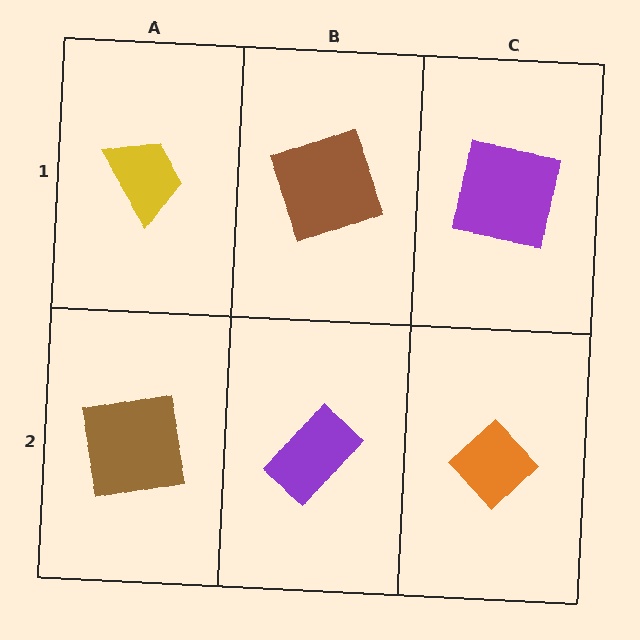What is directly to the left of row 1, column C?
A brown square.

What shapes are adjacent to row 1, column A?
A brown square (row 2, column A), a brown square (row 1, column B).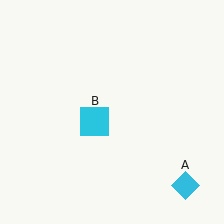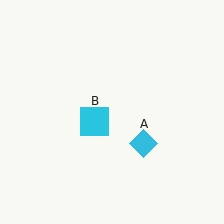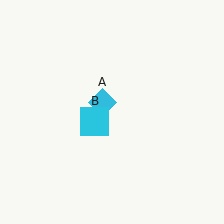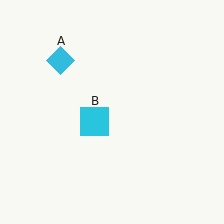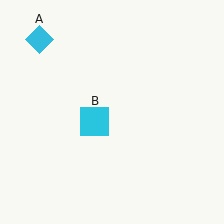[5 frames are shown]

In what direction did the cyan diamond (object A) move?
The cyan diamond (object A) moved up and to the left.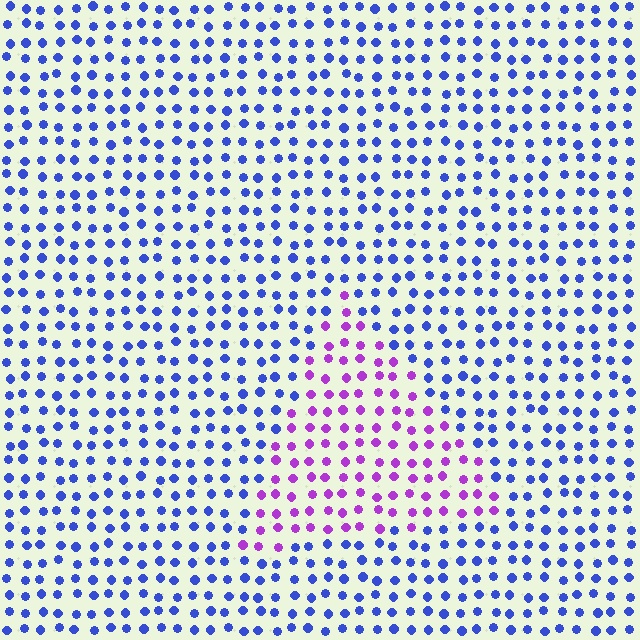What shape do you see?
I see a triangle.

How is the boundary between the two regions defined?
The boundary is defined purely by a slight shift in hue (about 56 degrees). Spacing, size, and orientation are identical on both sides.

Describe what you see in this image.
The image is filled with small blue elements in a uniform arrangement. A triangle-shaped region is visible where the elements are tinted to a slightly different hue, forming a subtle color boundary.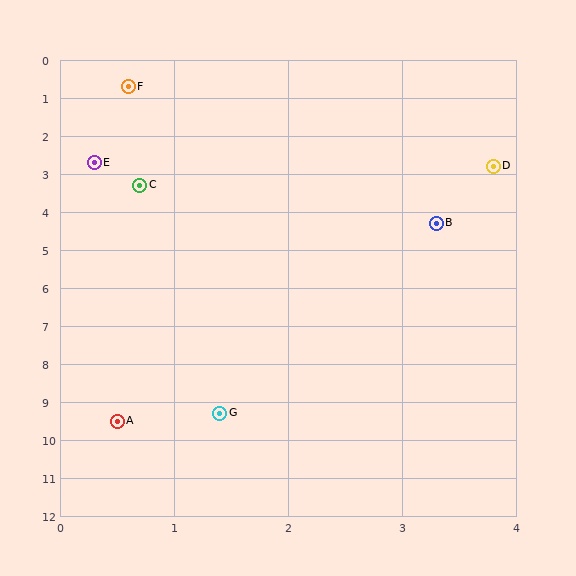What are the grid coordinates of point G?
Point G is at approximately (1.4, 9.3).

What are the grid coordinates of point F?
Point F is at approximately (0.6, 0.7).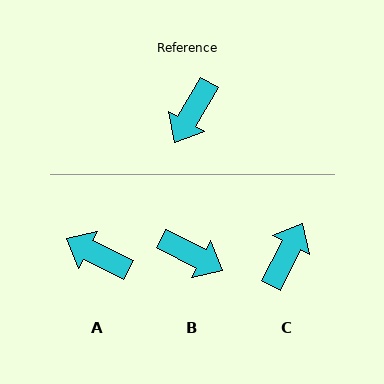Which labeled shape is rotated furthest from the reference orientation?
C, about 177 degrees away.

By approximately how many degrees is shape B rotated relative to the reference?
Approximately 93 degrees counter-clockwise.